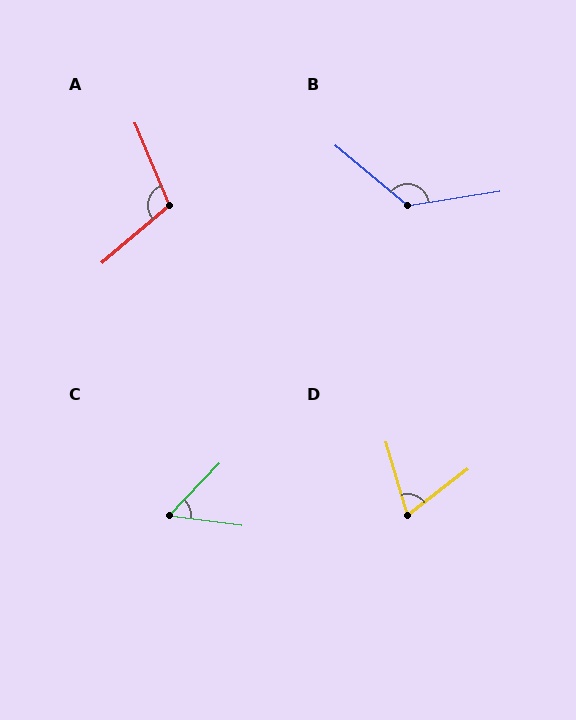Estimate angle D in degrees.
Approximately 69 degrees.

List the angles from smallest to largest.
C (54°), D (69°), A (108°), B (131°).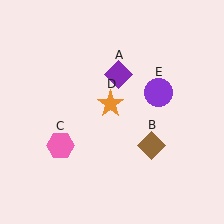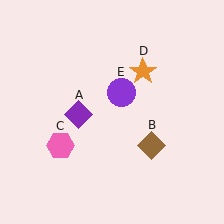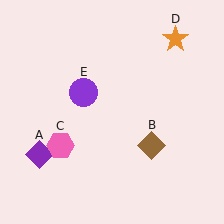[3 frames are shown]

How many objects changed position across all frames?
3 objects changed position: purple diamond (object A), orange star (object D), purple circle (object E).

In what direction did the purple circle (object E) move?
The purple circle (object E) moved left.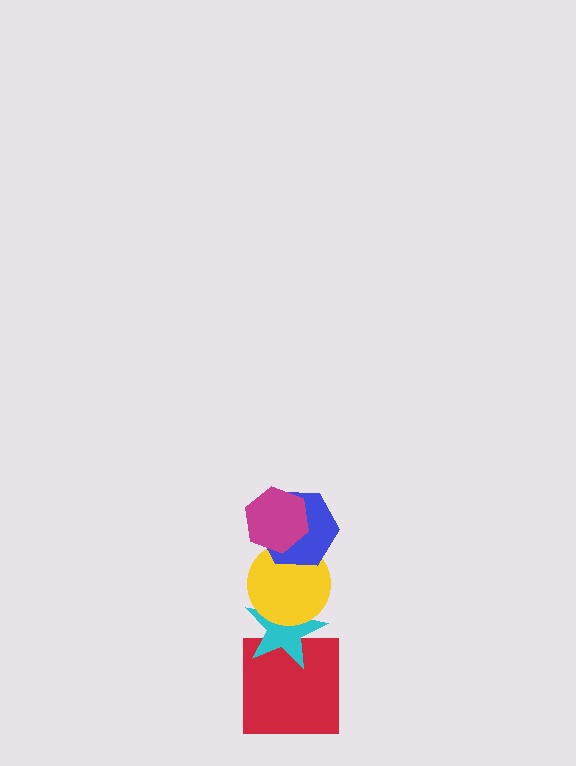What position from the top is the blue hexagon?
The blue hexagon is 2nd from the top.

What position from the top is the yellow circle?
The yellow circle is 3rd from the top.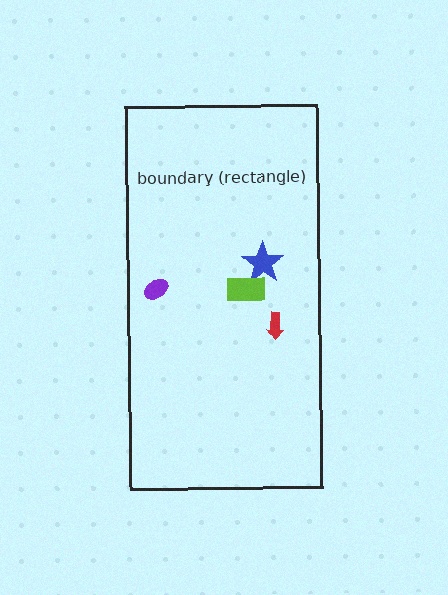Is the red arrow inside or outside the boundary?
Inside.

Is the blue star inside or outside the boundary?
Inside.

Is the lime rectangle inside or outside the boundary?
Inside.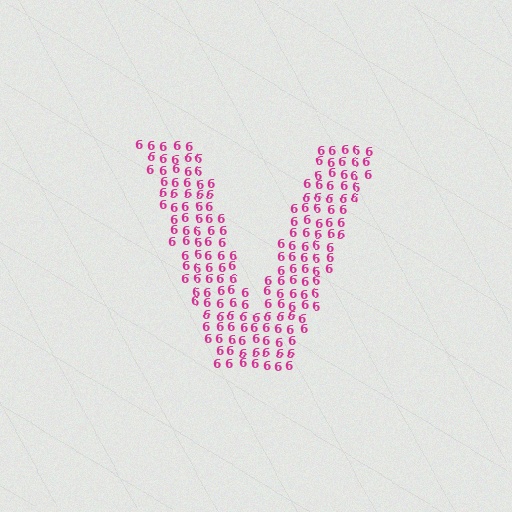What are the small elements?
The small elements are digit 6's.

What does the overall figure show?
The overall figure shows the letter V.